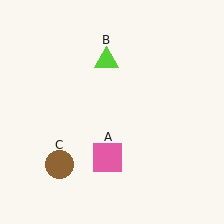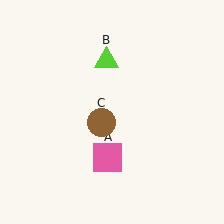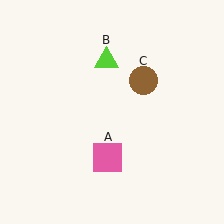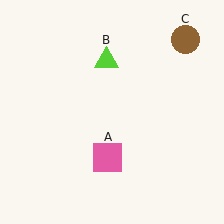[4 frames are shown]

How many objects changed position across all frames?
1 object changed position: brown circle (object C).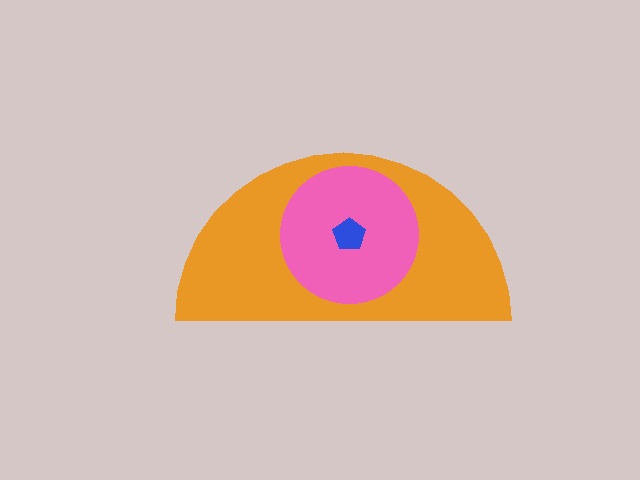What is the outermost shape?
The orange semicircle.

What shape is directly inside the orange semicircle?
The pink circle.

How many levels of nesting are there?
3.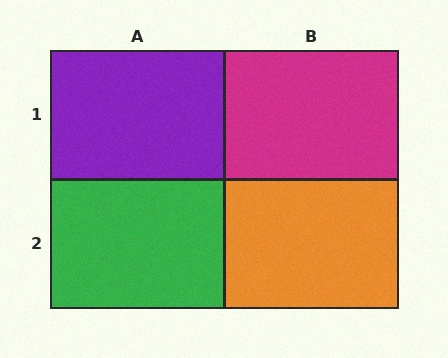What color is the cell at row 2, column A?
Green.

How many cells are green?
1 cell is green.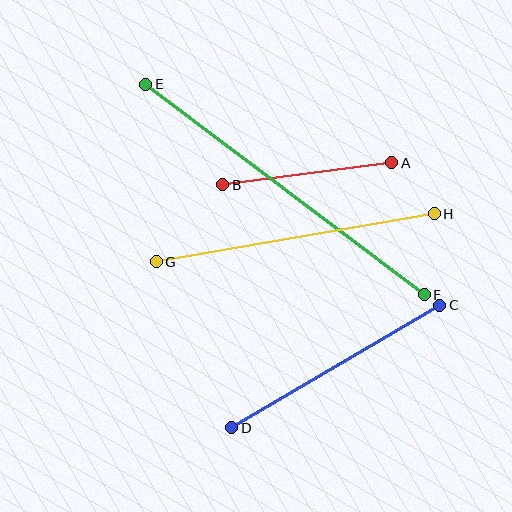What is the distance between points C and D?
The distance is approximately 242 pixels.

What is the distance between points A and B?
The distance is approximately 170 pixels.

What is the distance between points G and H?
The distance is approximately 282 pixels.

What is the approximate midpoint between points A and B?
The midpoint is at approximately (307, 174) pixels.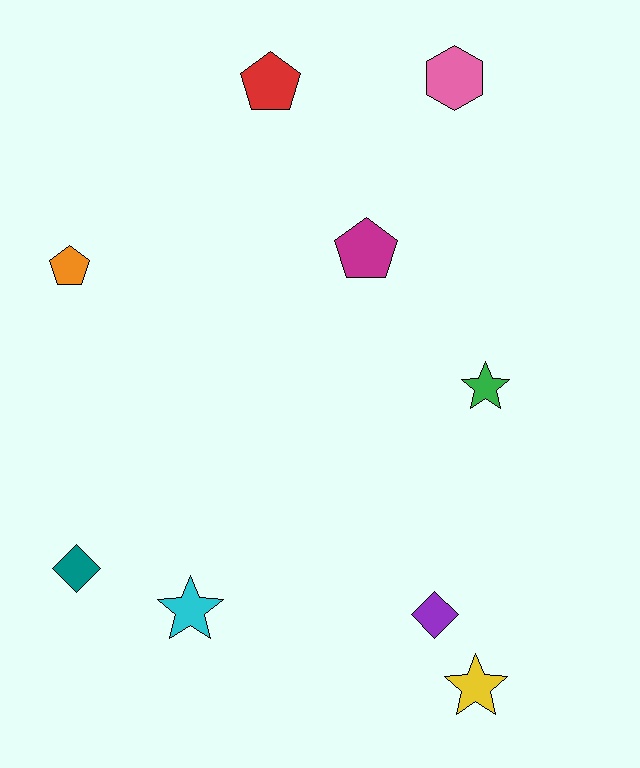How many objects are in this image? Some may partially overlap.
There are 9 objects.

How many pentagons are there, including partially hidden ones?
There are 3 pentagons.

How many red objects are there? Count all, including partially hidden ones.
There is 1 red object.